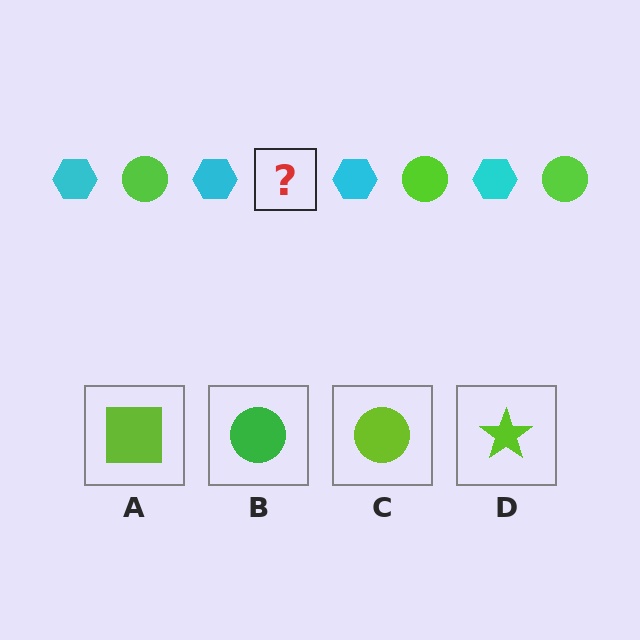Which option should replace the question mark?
Option C.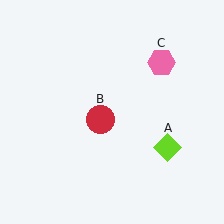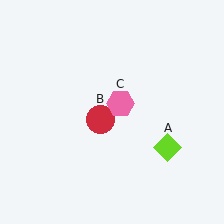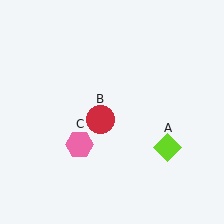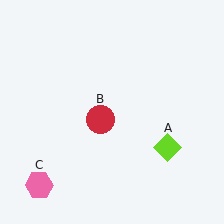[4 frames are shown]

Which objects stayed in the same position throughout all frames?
Lime diamond (object A) and red circle (object B) remained stationary.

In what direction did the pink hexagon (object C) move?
The pink hexagon (object C) moved down and to the left.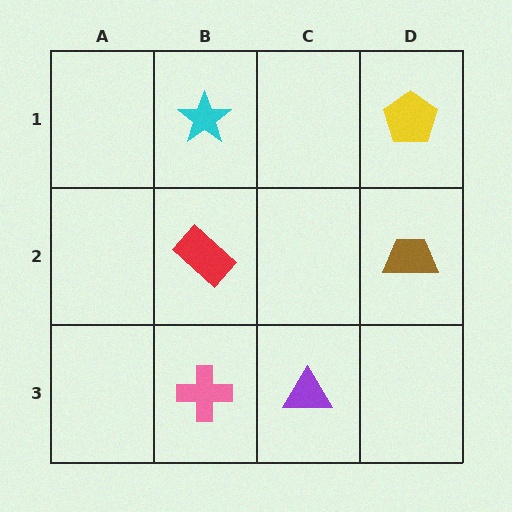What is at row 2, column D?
A brown trapezoid.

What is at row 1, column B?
A cyan star.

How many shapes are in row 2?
2 shapes.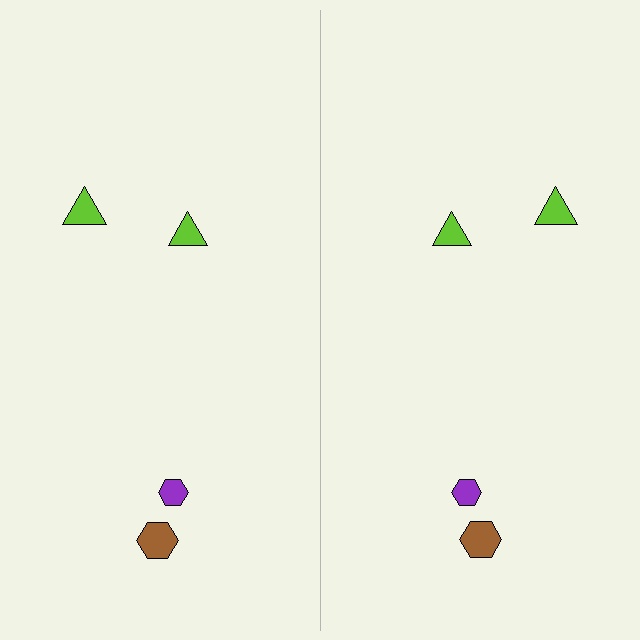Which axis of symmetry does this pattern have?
The pattern has a vertical axis of symmetry running through the center of the image.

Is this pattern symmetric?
Yes, this pattern has bilateral (reflection) symmetry.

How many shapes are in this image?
There are 8 shapes in this image.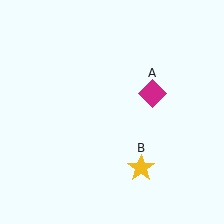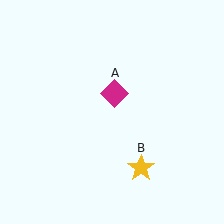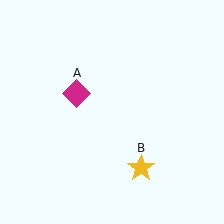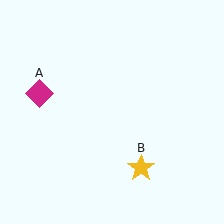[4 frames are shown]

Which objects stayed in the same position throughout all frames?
Yellow star (object B) remained stationary.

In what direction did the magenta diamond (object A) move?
The magenta diamond (object A) moved left.